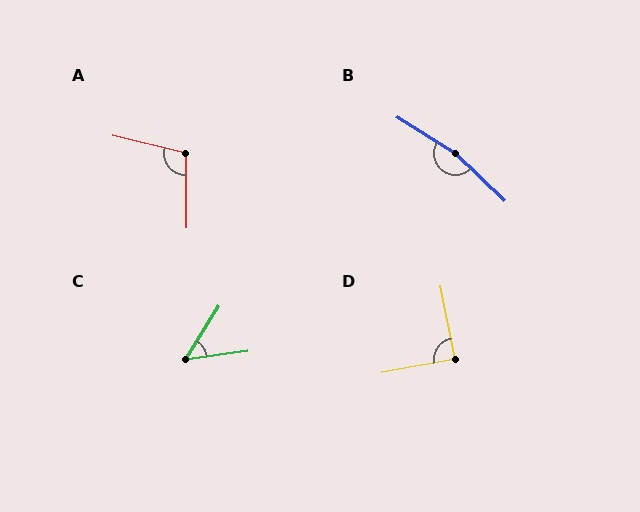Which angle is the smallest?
C, at approximately 50 degrees.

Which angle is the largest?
B, at approximately 168 degrees.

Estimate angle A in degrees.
Approximately 105 degrees.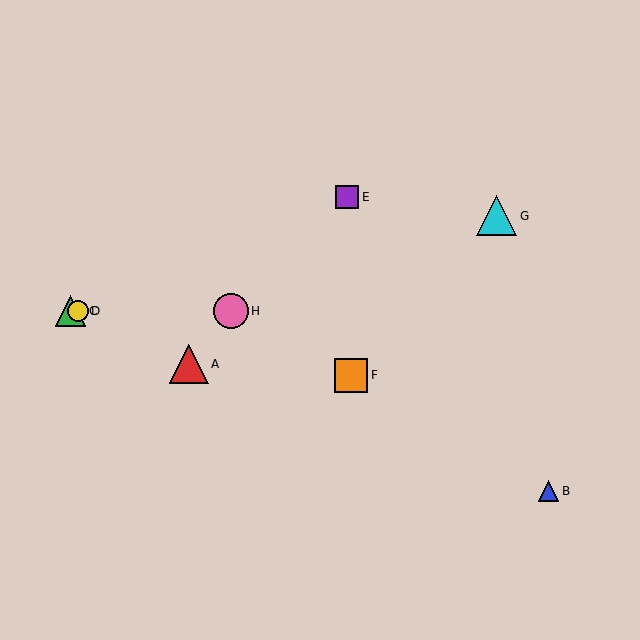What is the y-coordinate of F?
Object F is at y≈375.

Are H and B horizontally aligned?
No, H is at y≈311 and B is at y≈491.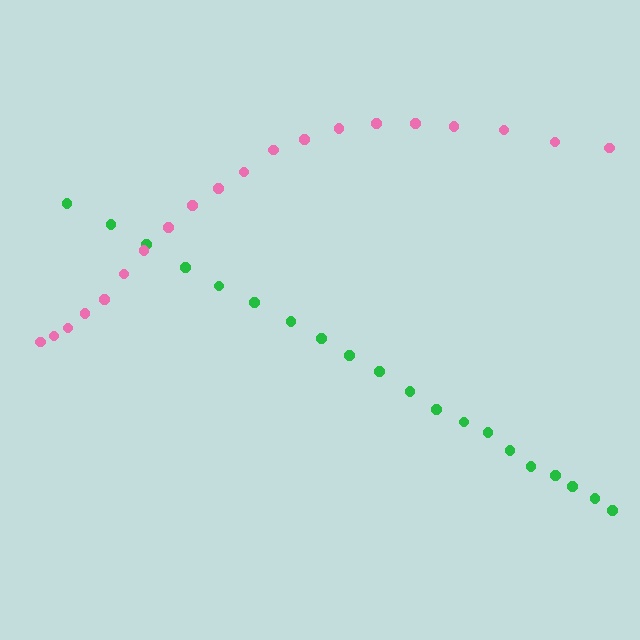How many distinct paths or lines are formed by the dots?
There are 2 distinct paths.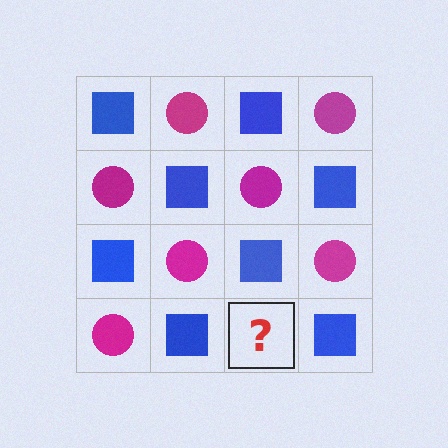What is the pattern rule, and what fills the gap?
The rule is that it alternates blue square and magenta circle in a checkerboard pattern. The gap should be filled with a magenta circle.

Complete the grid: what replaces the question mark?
The question mark should be replaced with a magenta circle.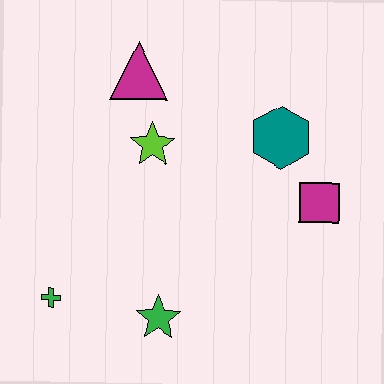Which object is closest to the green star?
The green cross is closest to the green star.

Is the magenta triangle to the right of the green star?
No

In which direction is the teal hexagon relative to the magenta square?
The teal hexagon is above the magenta square.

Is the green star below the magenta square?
Yes